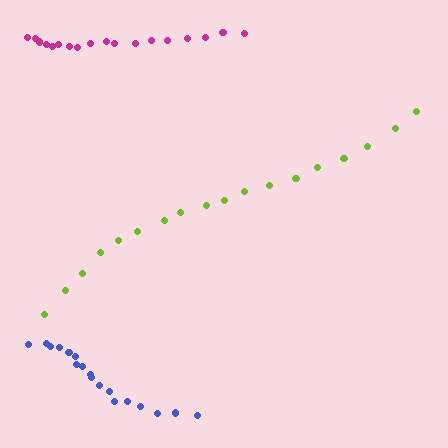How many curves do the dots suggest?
There are 3 distinct paths.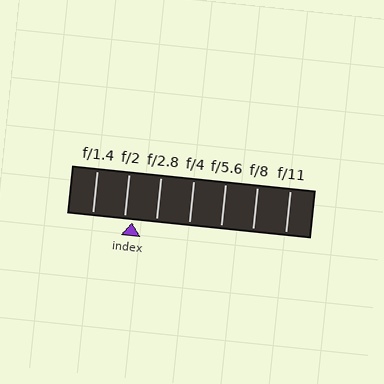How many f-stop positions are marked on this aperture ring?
There are 7 f-stop positions marked.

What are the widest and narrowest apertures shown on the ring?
The widest aperture shown is f/1.4 and the narrowest is f/11.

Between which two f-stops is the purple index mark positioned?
The index mark is between f/2 and f/2.8.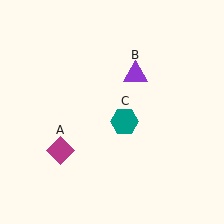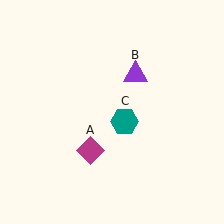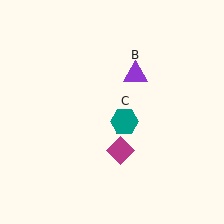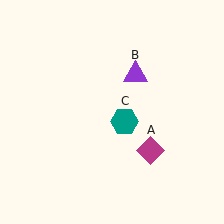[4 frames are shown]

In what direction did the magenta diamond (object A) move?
The magenta diamond (object A) moved right.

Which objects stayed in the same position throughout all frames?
Purple triangle (object B) and teal hexagon (object C) remained stationary.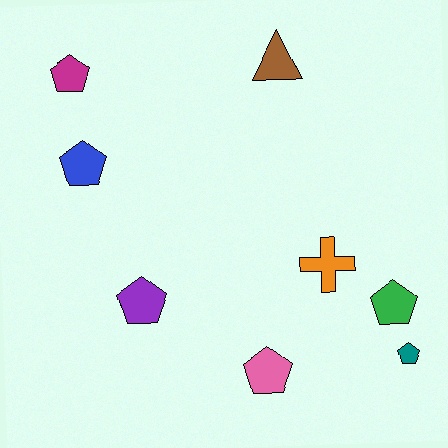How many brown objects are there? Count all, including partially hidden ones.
There is 1 brown object.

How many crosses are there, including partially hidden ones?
There is 1 cross.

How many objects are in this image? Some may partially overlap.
There are 8 objects.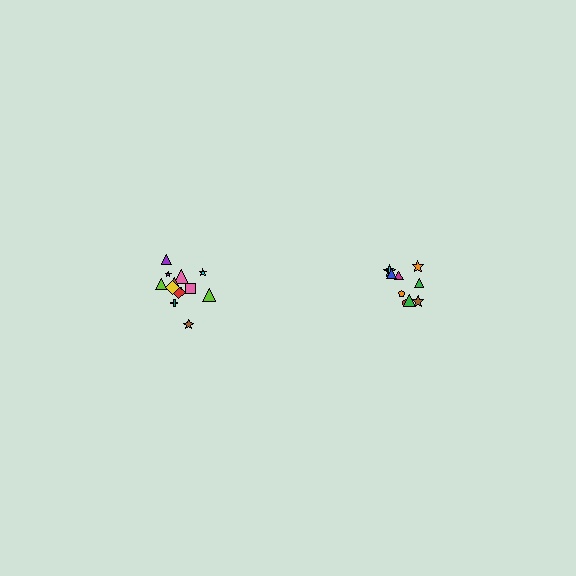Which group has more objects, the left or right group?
The left group.